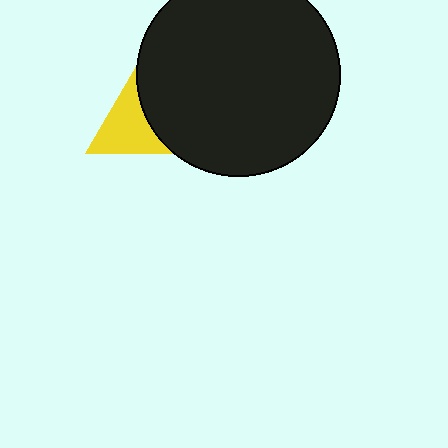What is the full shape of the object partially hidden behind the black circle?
The partially hidden object is a yellow triangle.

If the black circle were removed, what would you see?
You would see the complete yellow triangle.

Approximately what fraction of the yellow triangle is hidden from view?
Roughly 41% of the yellow triangle is hidden behind the black circle.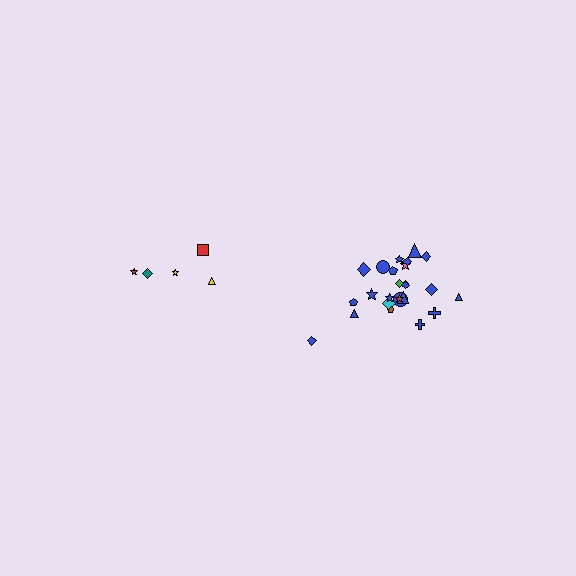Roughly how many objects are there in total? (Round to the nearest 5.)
Roughly 30 objects in total.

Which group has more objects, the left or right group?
The right group.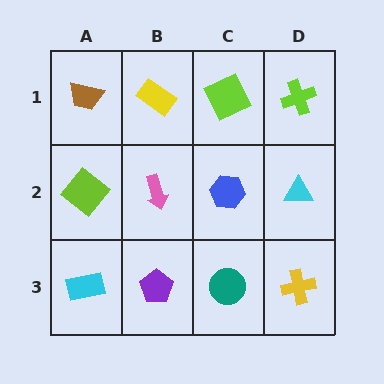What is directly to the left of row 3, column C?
A purple pentagon.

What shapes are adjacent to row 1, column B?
A pink arrow (row 2, column B), a brown trapezoid (row 1, column A), a lime square (row 1, column C).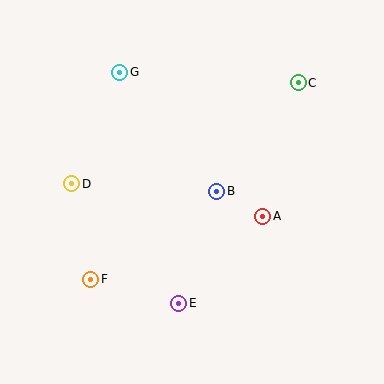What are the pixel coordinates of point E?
Point E is at (179, 303).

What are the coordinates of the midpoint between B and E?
The midpoint between B and E is at (198, 247).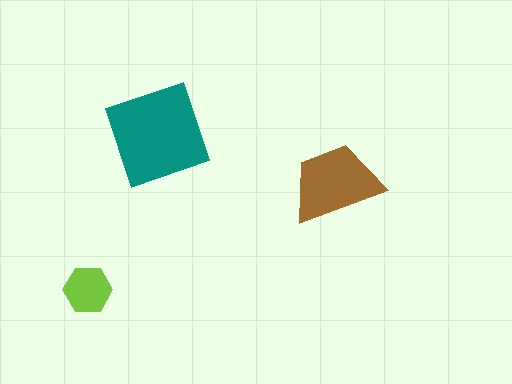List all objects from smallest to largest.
The lime hexagon, the brown trapezoid, the teal diamond.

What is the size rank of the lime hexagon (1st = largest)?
3rd.